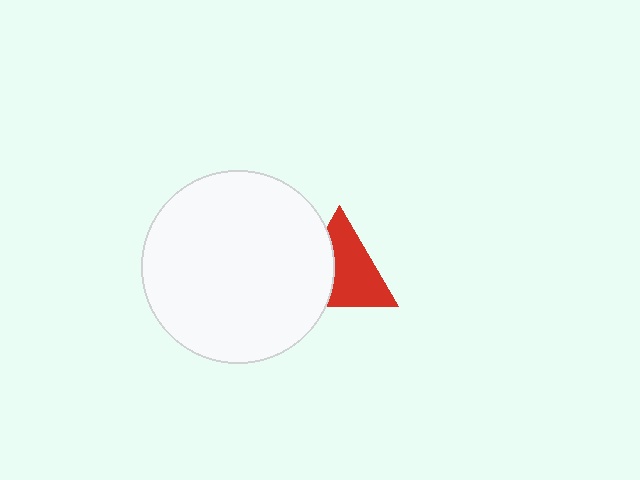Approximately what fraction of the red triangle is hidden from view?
Roughly 38% of the red triangle is hidden behind the white circle.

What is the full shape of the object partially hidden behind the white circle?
The partially hidden object is a red triangle.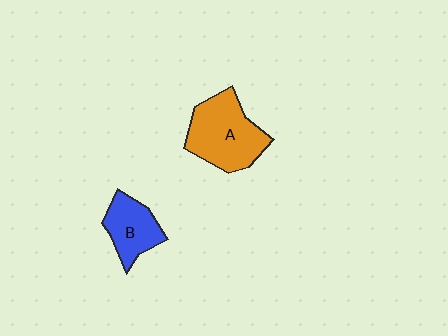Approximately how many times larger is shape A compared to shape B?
Approximately 1.6 times.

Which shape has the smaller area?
Shape B (blue).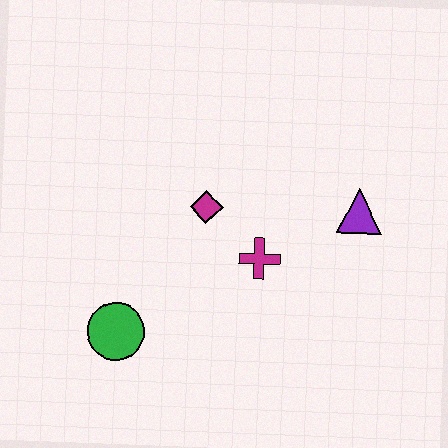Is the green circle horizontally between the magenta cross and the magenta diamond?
No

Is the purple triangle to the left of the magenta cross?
No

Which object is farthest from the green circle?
The purple triangle is farthest from the green circle.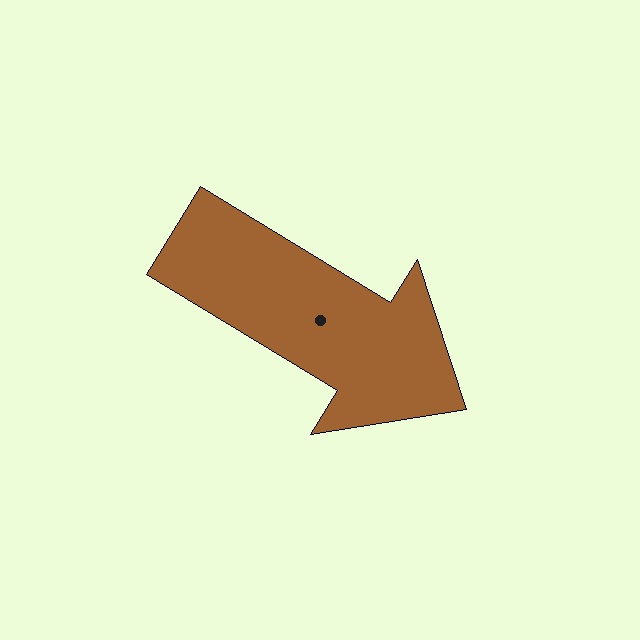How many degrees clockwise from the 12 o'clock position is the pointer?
Approximately 121 degrees.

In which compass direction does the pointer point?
Southeast.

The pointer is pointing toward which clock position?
Roughly 4 o'clock.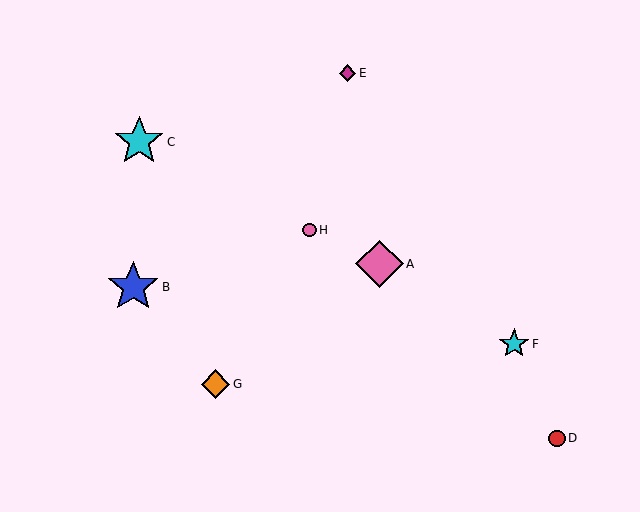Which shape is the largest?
The blue star (labeled B) is the largest.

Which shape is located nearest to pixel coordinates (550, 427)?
The red circle (labeled D) at (557, 438) is nearest to that location.